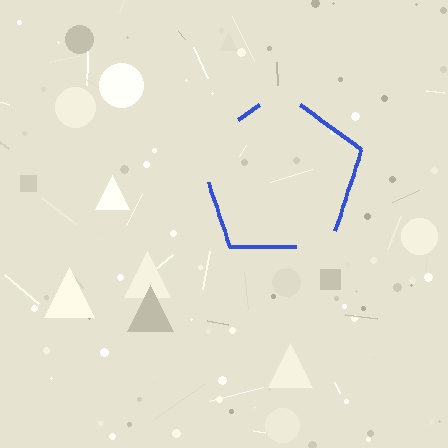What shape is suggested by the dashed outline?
The dashed outline suggests a pentagon.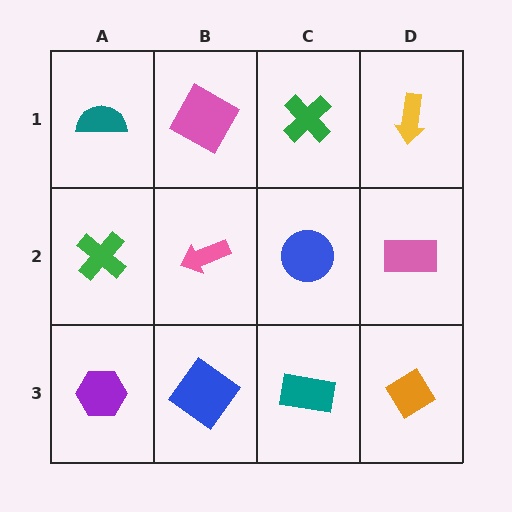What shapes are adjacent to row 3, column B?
A pink arrow (row 2, column B), a purple hexagon (row 3, column A), a teal rectangle (row 3, column C).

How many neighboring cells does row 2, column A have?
3.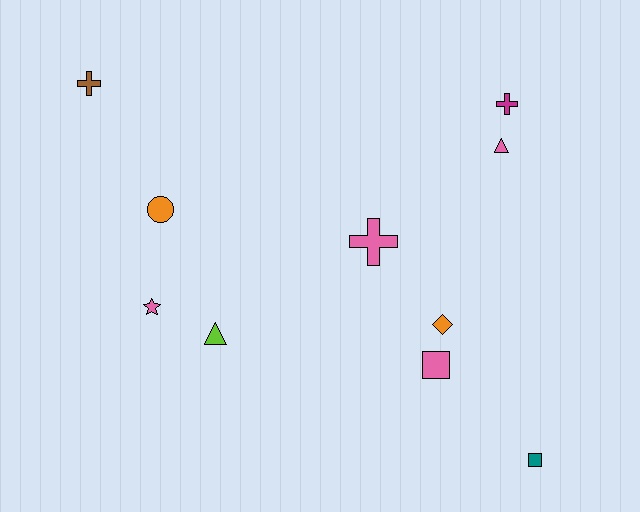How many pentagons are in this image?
There are no pentagons.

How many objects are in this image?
There are 10 objects.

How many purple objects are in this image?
There are no purple objects.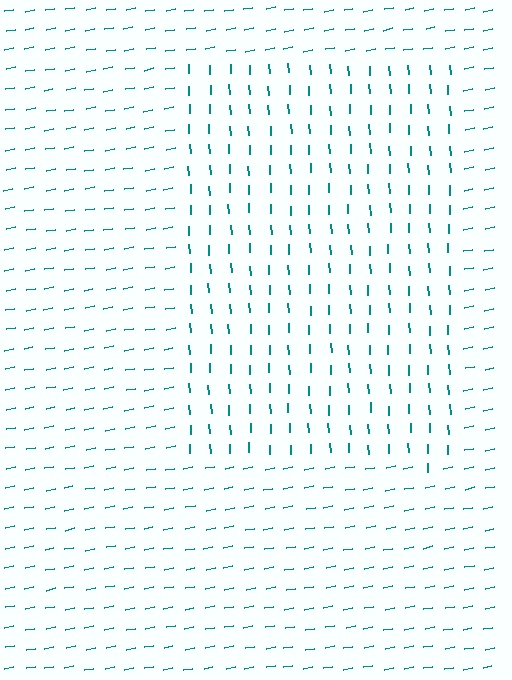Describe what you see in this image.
The image is filled with small teal line segments. A rectangle region in the image has lines oriented differently from the surrounding lines, creating a visible texture boundary.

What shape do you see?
I see a rectangle.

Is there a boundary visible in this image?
Yes, there is a texture boundary formed by a change in line orientation.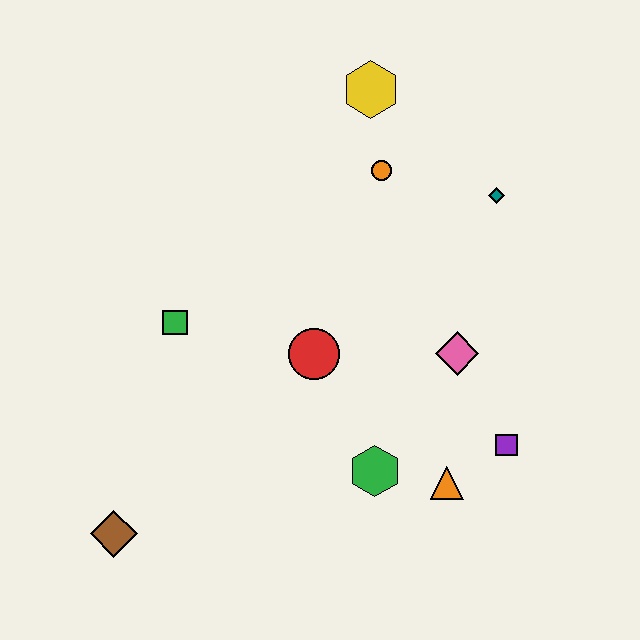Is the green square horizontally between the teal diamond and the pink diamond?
No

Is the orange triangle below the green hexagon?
Yes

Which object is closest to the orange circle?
The yellow hexagon is closest to the orange circle.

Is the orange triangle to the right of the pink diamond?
No